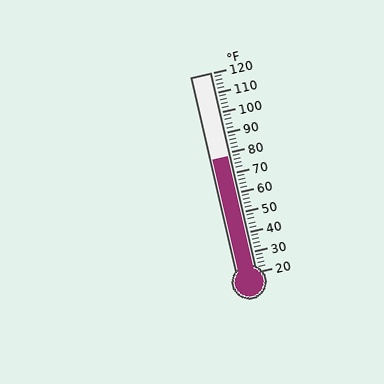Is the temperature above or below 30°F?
The temperature is above 30°F.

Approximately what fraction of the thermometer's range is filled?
The thermometer is filled to approximately 60% of its range.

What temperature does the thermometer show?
The thermometer shows approximately 78°F.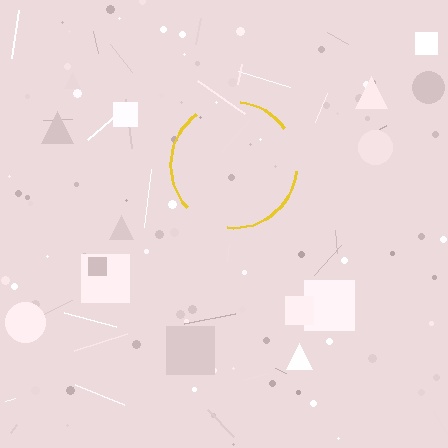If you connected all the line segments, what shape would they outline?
They would outline a circle.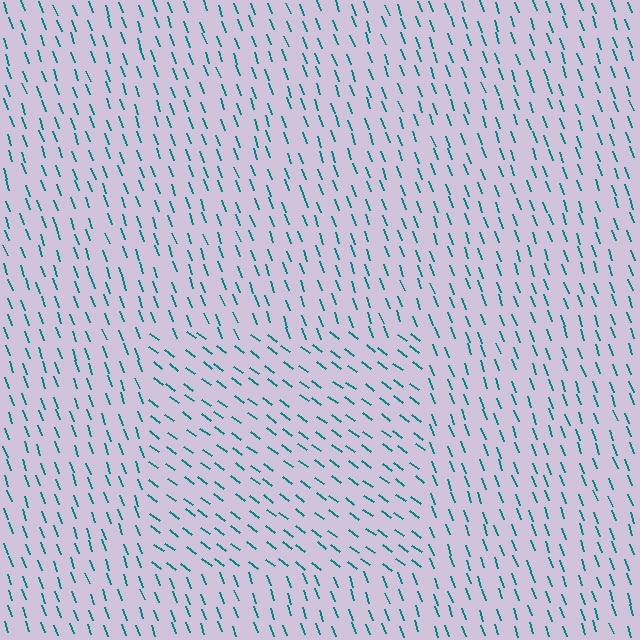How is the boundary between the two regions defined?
The boundary is defined purely by a change in line orientation (approximately 34 degrees difference). All lines are the same color and thickness.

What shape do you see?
I see a rectangle.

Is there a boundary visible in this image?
Yes, there is a texture boundary formed by a change in line orientation.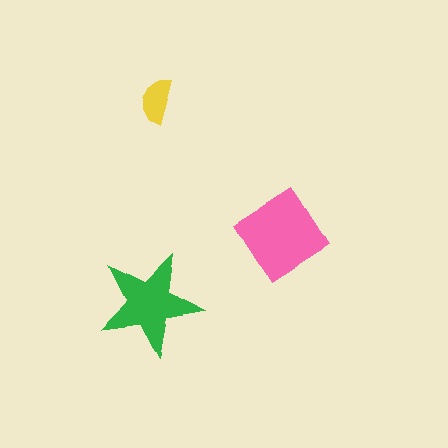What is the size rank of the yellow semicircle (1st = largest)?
3rd.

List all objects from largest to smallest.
The pink diamond, the green star, the yellow semicircle.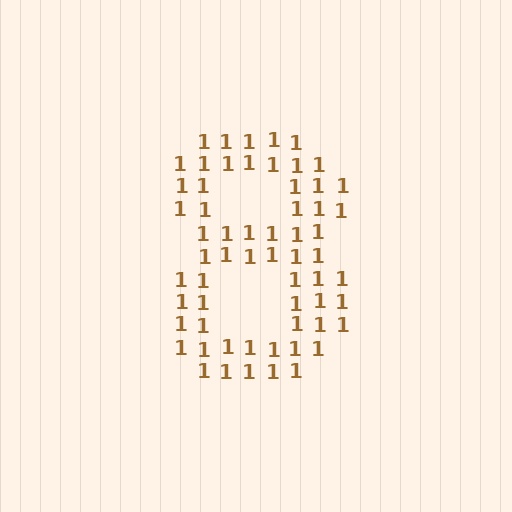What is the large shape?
The large shape is the digit 8.